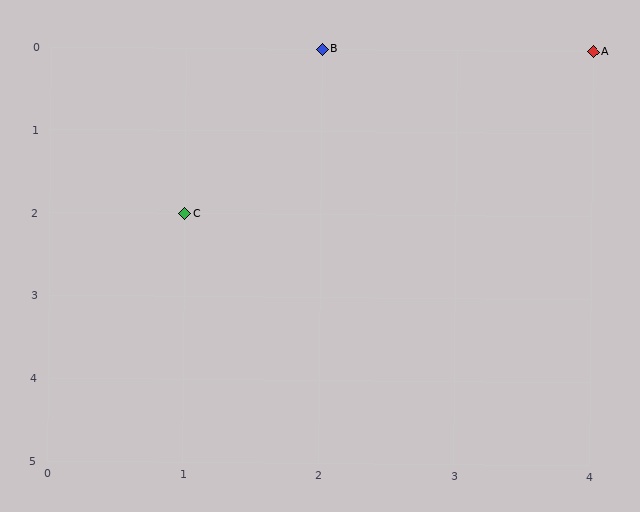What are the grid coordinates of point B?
Point B is at grid coordinates (2, 0).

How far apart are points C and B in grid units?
Points C and B are 1 column and 2 rows apart (about 2.2 grid units diagonally).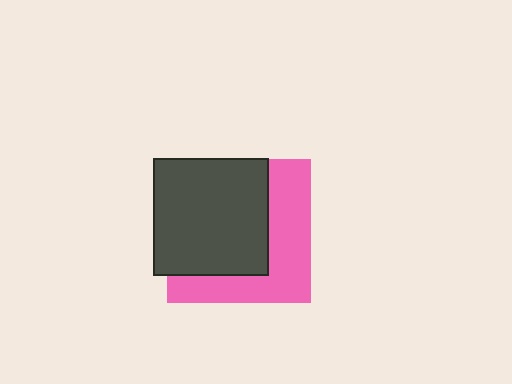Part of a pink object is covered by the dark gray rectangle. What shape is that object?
It is a square.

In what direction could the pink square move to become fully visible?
The pink square could move toward the lower-right. That would shift it out from behind the dark gray rectangle entirely.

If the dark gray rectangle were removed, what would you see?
You would see the complete pink square.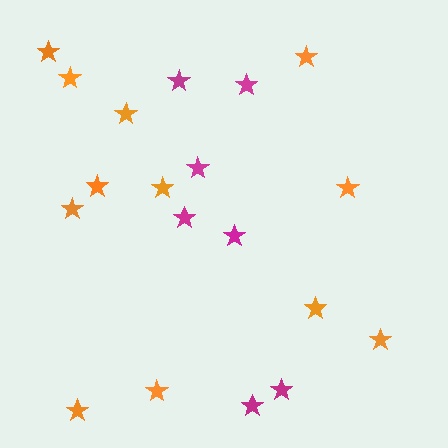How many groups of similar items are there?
There are 2 groups: one group of orange stars (12) and one group of magenta stars (7).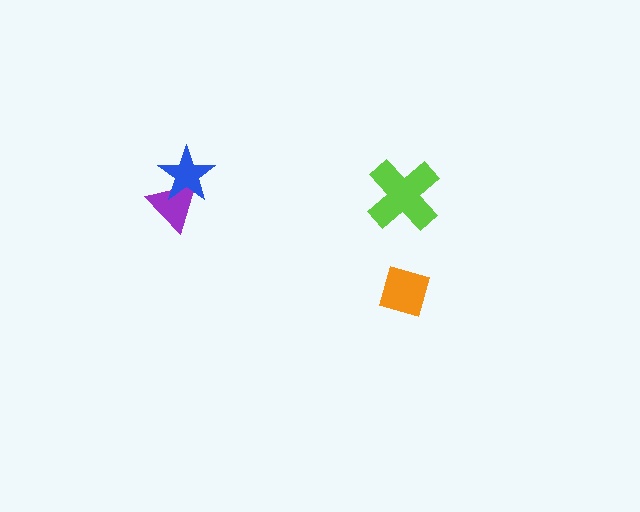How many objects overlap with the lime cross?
0 objects overlap with the lime cross.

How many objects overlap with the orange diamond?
0 objects overlap with the orange diamond.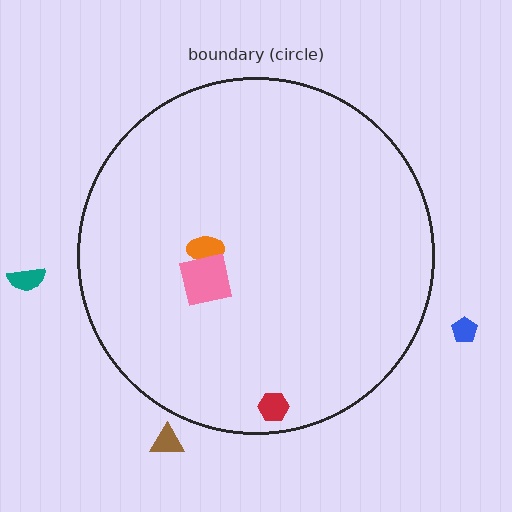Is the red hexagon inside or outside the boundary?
Inside.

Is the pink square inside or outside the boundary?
Inside.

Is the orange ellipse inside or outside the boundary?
Inside.